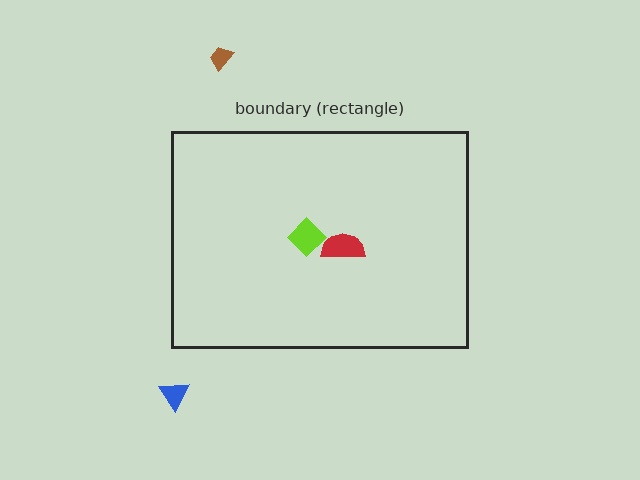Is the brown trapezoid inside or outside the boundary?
Outside.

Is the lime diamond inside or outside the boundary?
Inside.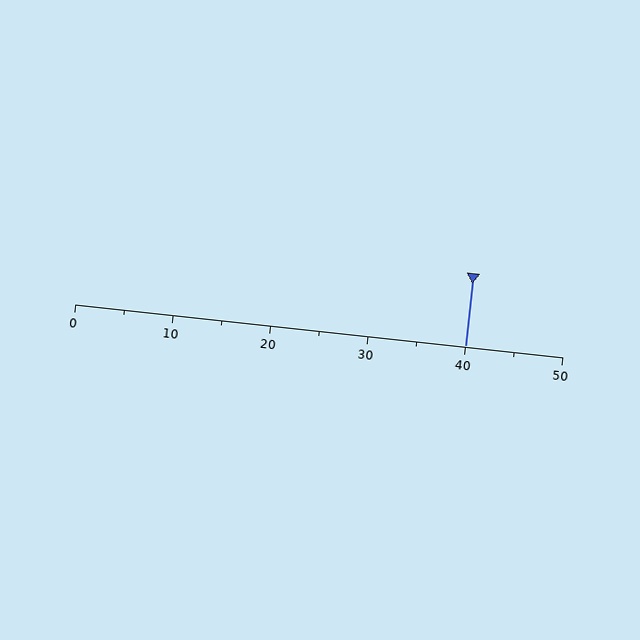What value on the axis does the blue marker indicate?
The marker indicates approximately 40.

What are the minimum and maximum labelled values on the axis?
The axis runs from 0 to 50.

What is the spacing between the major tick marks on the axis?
The major ticks are spaced 10 apart.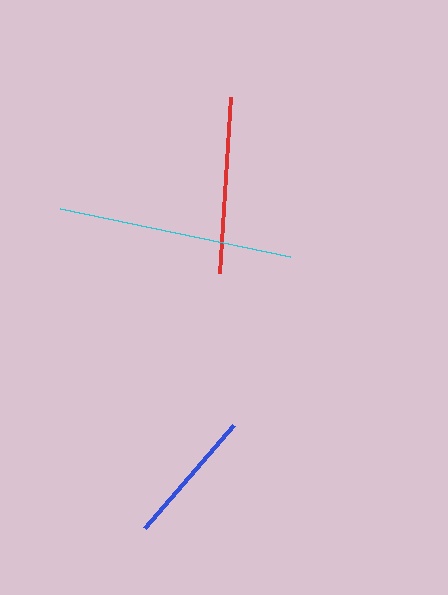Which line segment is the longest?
The cyan line is the longest at approximately 235 pixels.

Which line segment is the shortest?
The blue line is the shortest at approximately 137 pixels.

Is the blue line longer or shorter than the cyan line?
The cyan line is longer than the blue line.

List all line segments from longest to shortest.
From longest to shortest: cyan, red, blue.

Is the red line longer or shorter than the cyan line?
The cyan line is longer than the red line.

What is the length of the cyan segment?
The cyan segment is approximately 235 pixels long.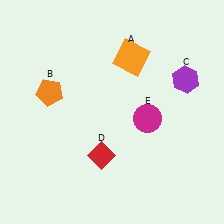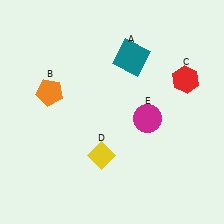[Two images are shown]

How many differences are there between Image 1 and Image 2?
There are 3 differences between the two images.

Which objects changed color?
A changed from orange to teal. C changed from purple to red. D changed from red to yellow.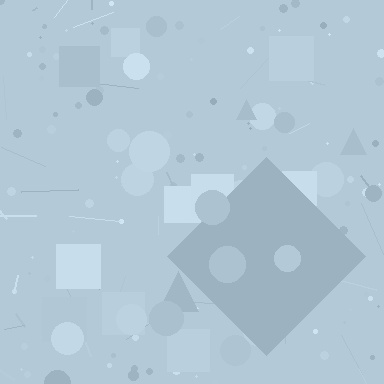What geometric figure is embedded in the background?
A diamond is embedded in the background.